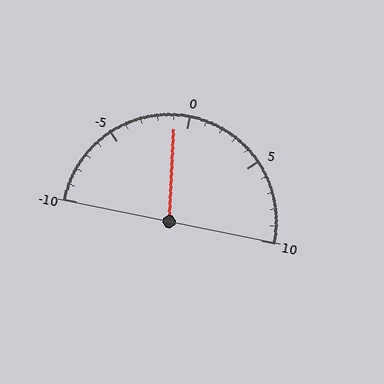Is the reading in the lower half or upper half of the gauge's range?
The reading is in the lower half of the range (-10 to 10).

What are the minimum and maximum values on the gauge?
The gauge ranges from -10 to 10.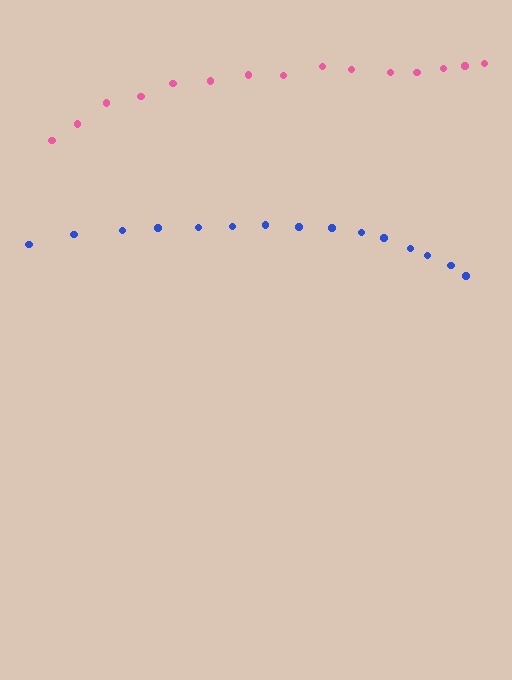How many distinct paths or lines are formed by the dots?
There are 2 distinct paths.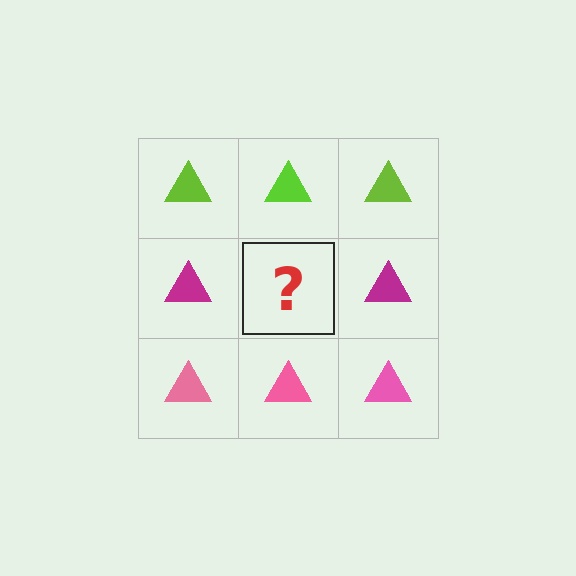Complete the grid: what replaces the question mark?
The question mark should be replaced with a magenta triangle.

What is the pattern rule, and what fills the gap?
The rule is that each row has a consistent color. The gap should be filled with a magenta triangle.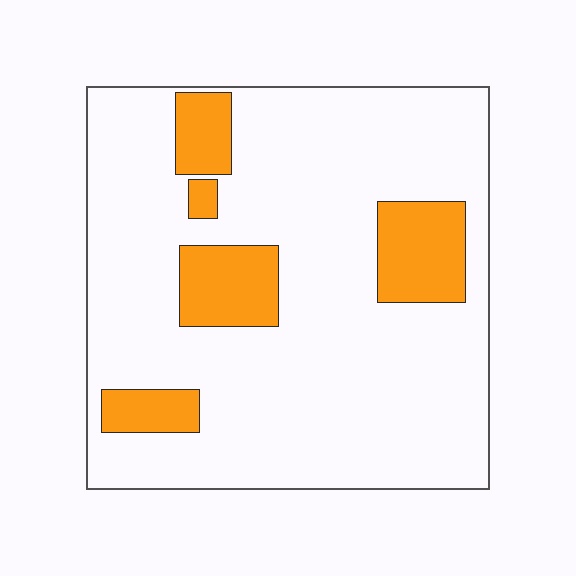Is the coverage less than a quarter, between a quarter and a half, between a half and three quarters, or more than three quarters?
Less than a quarter.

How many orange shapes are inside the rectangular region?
5.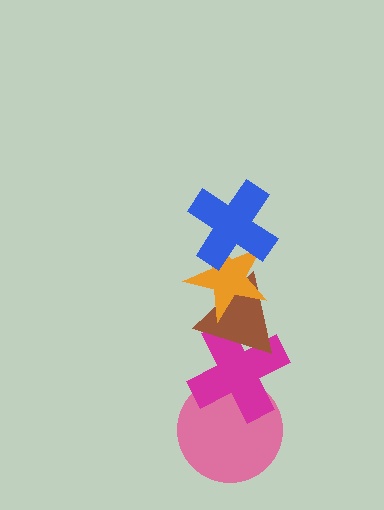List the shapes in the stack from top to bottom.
From top to bottom: the blue cross, the orange star, the brown triangle, the magenta cross, the pink circle.